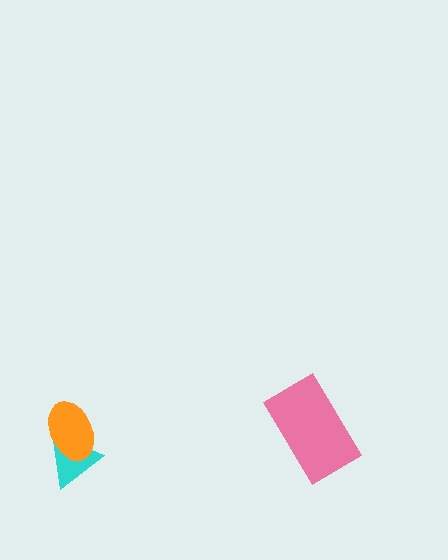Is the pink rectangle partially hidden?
No, no other shape covers it.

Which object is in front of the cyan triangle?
The orange ellipse is in front of the cyan triangle.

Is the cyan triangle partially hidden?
Yes, it is partially covered by another shape.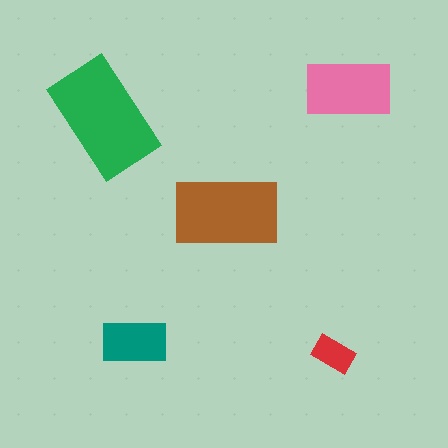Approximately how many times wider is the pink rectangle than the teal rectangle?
About 1.5 times wider.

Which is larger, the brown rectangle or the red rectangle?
The brown one.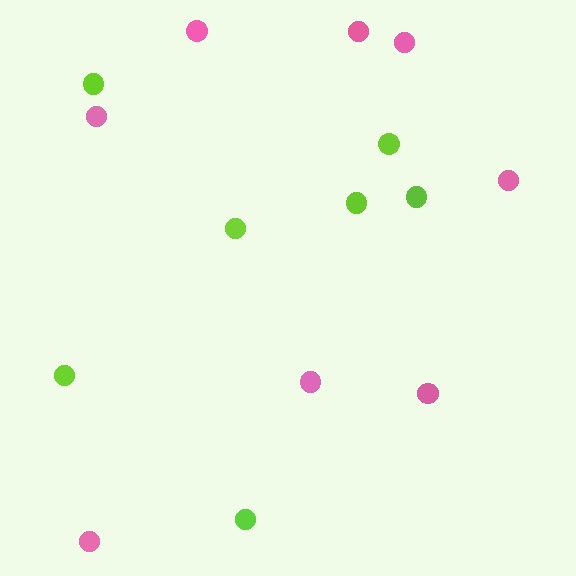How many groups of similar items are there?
There are 2 groups: one group of pink circles (8) and one group of lime circles (7).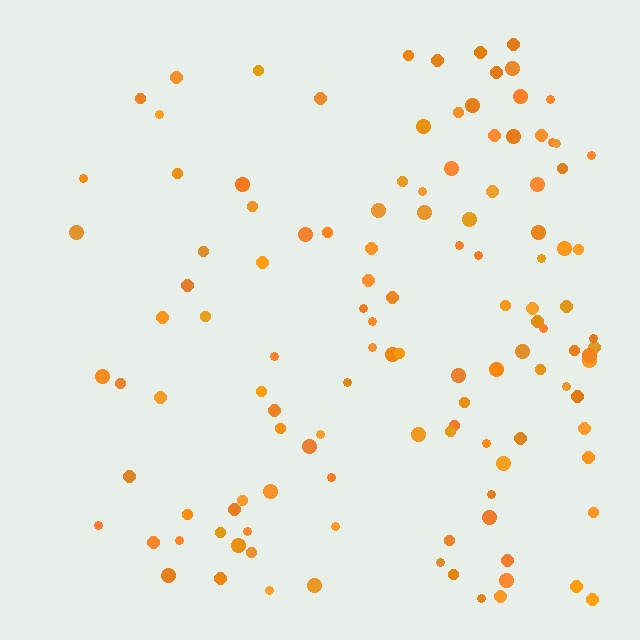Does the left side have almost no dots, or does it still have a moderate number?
Still a moderate number, just noticeably fewer than the right.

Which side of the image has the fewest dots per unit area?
The left.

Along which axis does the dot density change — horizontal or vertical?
Horizontal.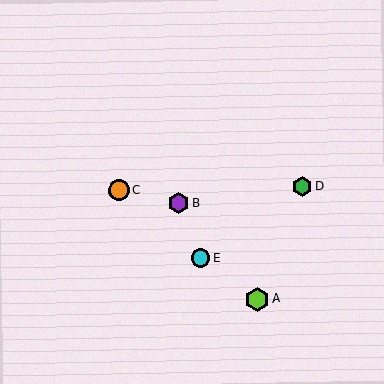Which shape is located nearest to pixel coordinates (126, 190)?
The orange circle (labeled C) at (119, 190) is nearest to that location.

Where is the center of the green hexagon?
The center of the green hexagon is at (302, 186).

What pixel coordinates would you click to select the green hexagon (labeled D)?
Click at (302, 186) to select the green hexagon D.